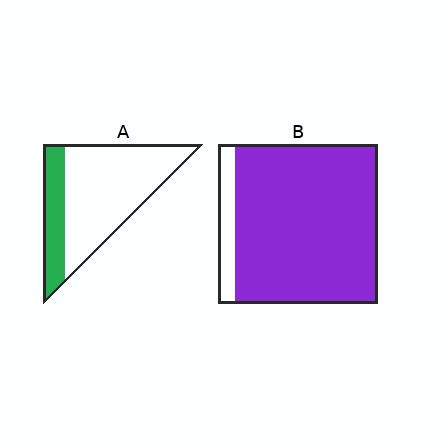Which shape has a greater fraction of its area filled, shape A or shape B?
Shape B.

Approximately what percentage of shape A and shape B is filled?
A is approximately 25% and B is approximately 90%.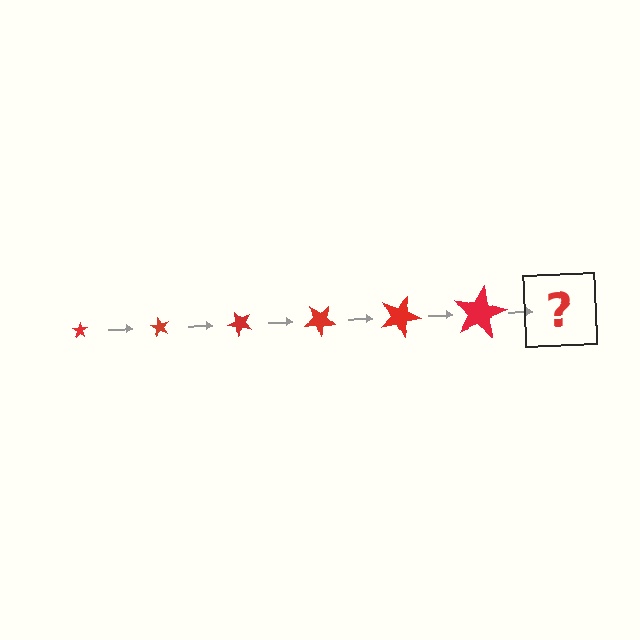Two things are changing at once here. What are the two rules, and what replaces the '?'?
The two rules are that the star grows larger each step and it rotates 60 degrees each step. The '?' should be a star, larger than the previous one and rotated 360 degrees from the start.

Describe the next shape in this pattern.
It should be a star, larger than the previous one and rotated 360 degrees from the start.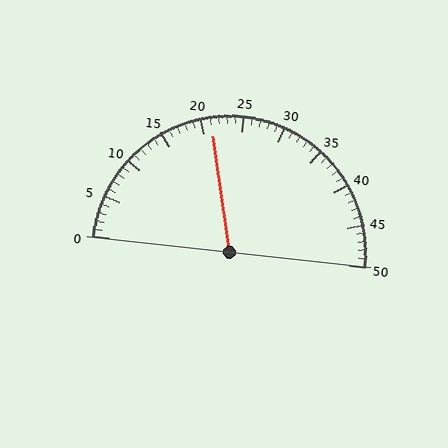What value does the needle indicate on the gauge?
The needle indicates approximately 21.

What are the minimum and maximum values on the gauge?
The gauge ranges from 0 to 50.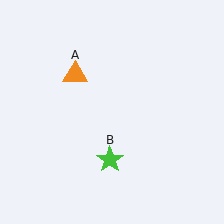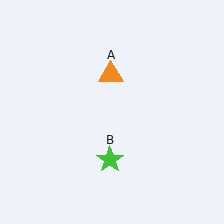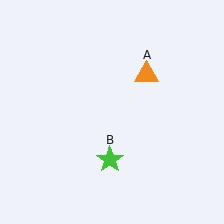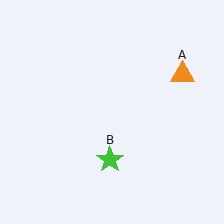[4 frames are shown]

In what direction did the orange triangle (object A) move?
The orange triangle (object A) moved right.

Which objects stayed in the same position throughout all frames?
Green star (object B) remained stationary.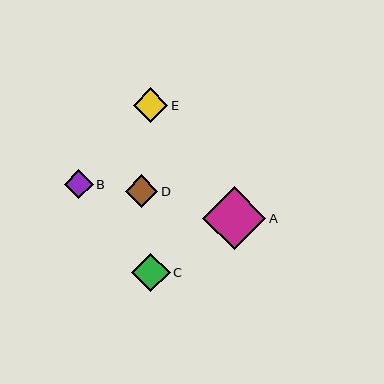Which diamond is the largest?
Diamond A is the largest with a size of approximately 63 pixels.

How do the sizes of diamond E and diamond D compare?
Diamond E and diamond D are approximately the same size.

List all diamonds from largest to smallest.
From largest to smallest: A, C, E, D, B.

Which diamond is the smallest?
Diamond B is the smallest with a size of approximately 29 pixels.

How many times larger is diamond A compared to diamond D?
Diamond A is approximately 1.9 times the size of diamond D.